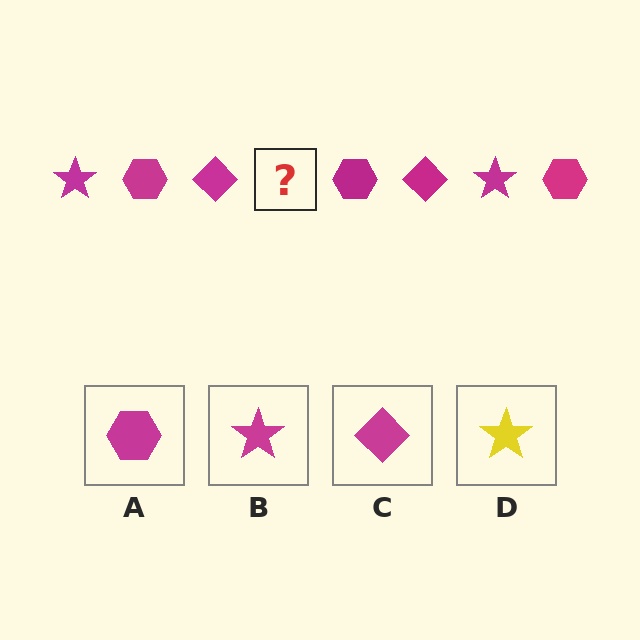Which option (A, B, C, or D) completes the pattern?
B.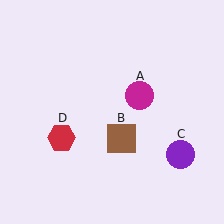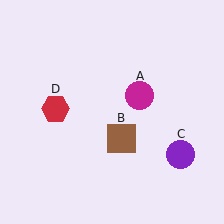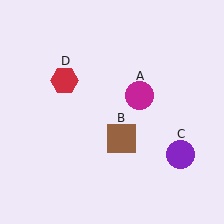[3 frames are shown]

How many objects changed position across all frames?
1 object changed position: red hexagon (object D).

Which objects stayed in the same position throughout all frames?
Magenta circle (object A) and brown square (object B) and purple circle (object C) remained stationary.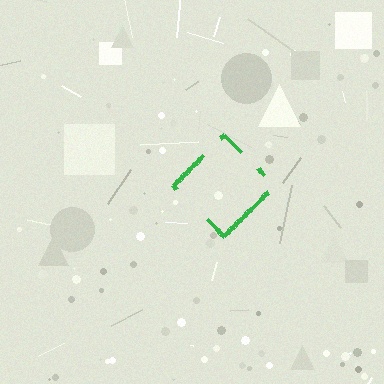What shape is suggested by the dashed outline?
The dashed outline suggests a diamond.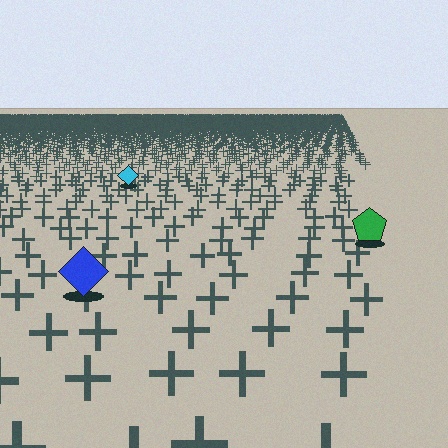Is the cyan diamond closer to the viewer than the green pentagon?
No. The green pentagon is closer — you can tell from the texture gradient: the ground texture is coarser near it.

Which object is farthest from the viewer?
The cyan diamond is farthest from the viewer. It appears smaller and the ground texture around it is denser.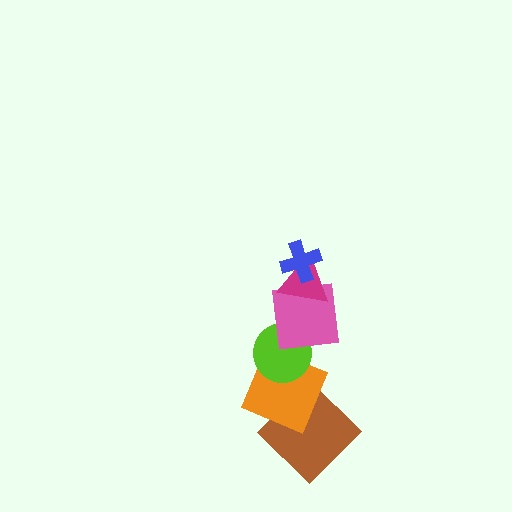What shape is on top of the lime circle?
The pink square is on top of the lime circle.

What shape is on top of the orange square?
The lime circle is on top of the orange square.